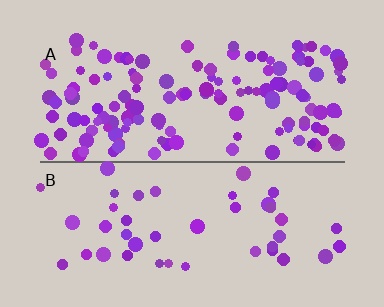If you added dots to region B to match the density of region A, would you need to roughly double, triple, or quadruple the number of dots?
Approximately triple.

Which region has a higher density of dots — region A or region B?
A (the top).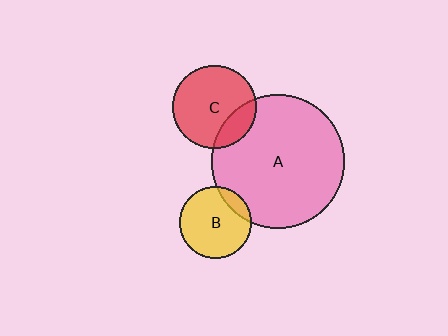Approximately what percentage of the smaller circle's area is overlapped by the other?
Approximately 20%.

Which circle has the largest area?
Circle A (pink).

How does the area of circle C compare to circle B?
Approximately 1.3 times.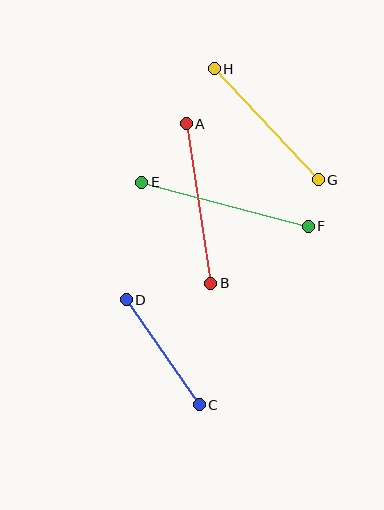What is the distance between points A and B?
The distance is approximately 161 pixels.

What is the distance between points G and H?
The distance is approximately 152 pixels.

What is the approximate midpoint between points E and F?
The midpoint is at approximately (225, 204) pixels.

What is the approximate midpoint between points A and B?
The midpoint is at approximately (198, 204) pixels.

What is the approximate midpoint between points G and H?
The midpoint is at approximately (266, 124) pixels.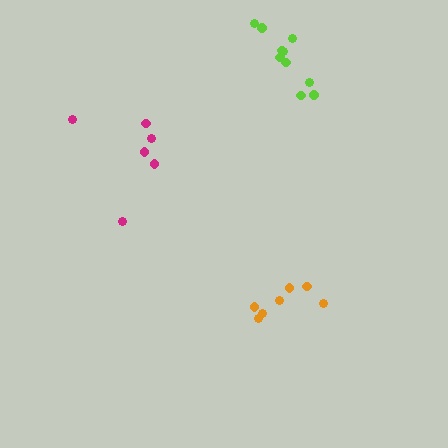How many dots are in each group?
Group 1: 7 dots, Group 2: 10 dots, Group 3: 6 dots (23 total).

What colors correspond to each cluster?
The clusters are colored: orange, lime, magenta.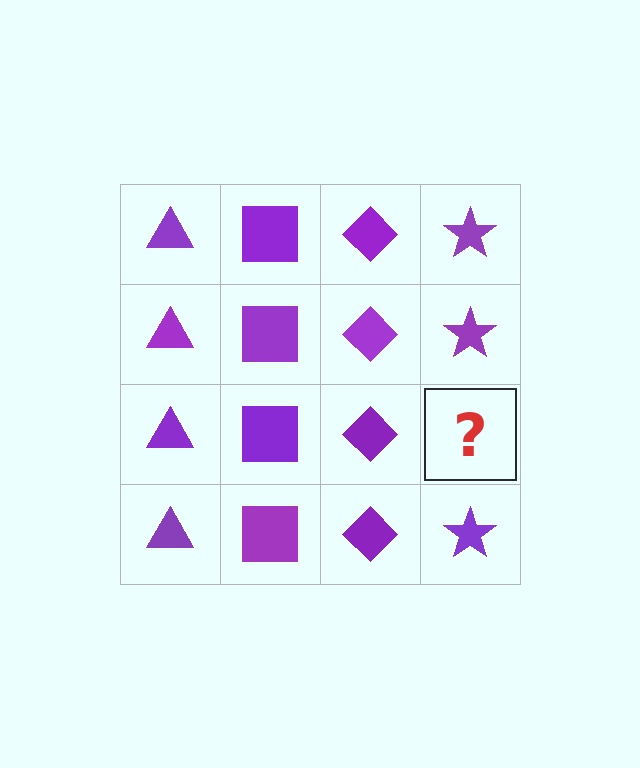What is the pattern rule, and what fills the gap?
The rule is that each column has a consistent shape. The gap should be filled with a purple star.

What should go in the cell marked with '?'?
The missing cell should contain a purple star.